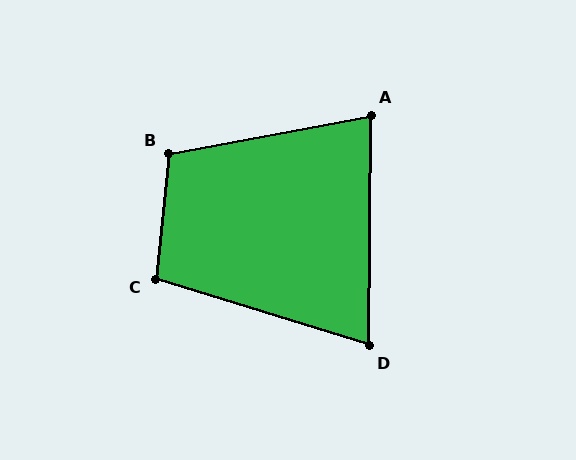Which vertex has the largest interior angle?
B, at approximately 107 degrees.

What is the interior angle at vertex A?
Approximately 79 degrees (acute).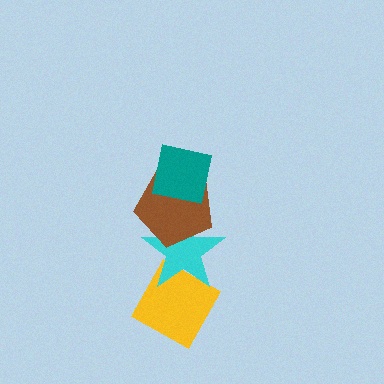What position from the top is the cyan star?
The cyan star is 3rd from the top.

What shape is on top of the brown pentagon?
The teal square is on top of the brown pentagon.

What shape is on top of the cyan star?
The brown pentagon is on top of the cyan star.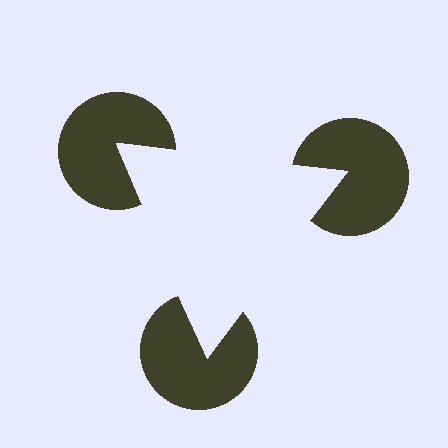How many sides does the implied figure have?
3 sides.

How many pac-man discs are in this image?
There are 3 — one at each vertex of the illusory triangle.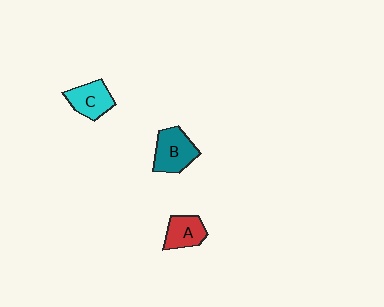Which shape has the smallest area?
Shape A (red).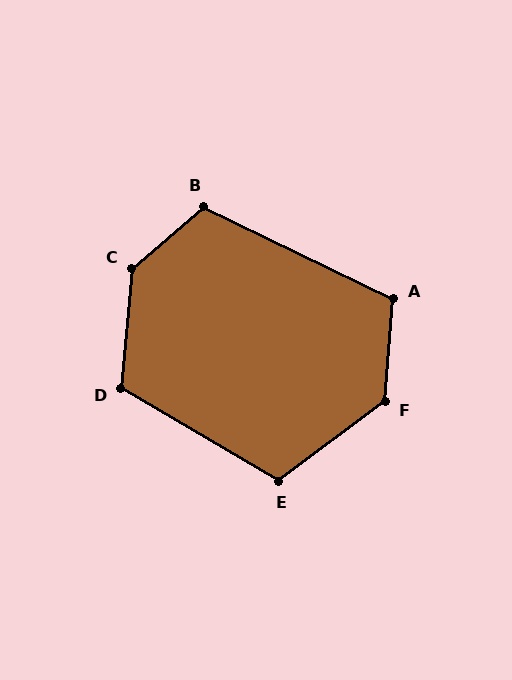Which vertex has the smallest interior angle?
A, at approximately 111 degrees.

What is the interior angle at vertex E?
Approximately 113 degrees (obtuse).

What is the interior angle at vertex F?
Approximately 131 degrees (obtuse).